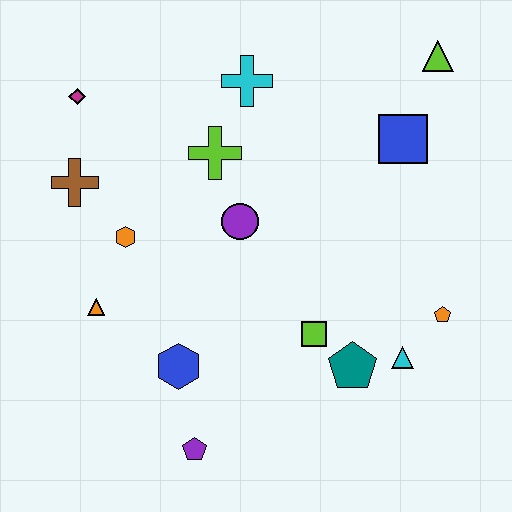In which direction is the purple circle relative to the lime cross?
The purple circle is below the lime cross.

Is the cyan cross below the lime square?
No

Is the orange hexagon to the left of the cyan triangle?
Yes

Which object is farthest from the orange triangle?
The lime triangle is farthest from the orange triangle.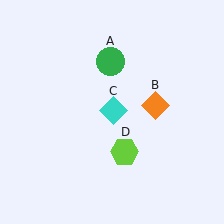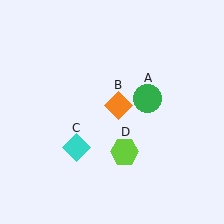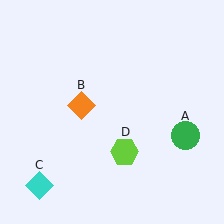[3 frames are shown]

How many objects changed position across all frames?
3 objects changed position: green circle (object A), orange diamond (object B), cyan diamond (object C).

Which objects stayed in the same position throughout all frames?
Lime hexagon (object D) remained stationary.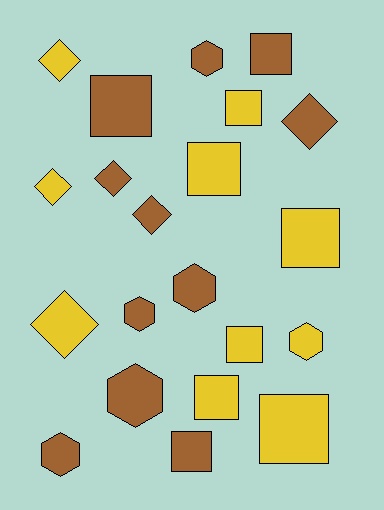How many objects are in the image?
There are 21 objects.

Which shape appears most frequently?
Square, with 9 objects.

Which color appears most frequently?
Brown, with 11 objects.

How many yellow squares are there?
There are 6 yellow squares.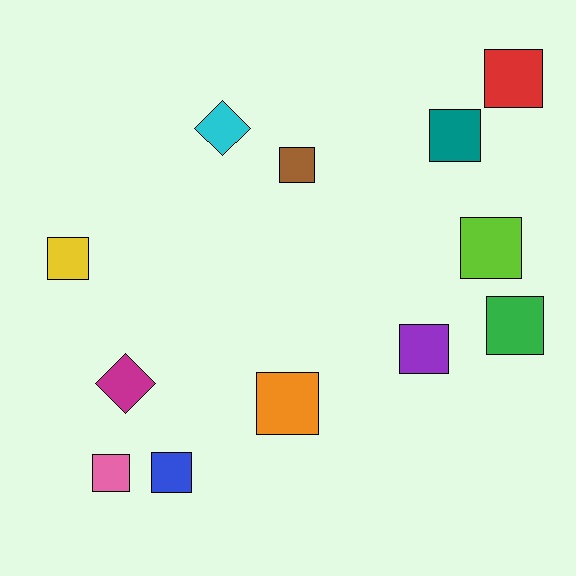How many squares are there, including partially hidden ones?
There are 10 squares.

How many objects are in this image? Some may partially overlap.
There are 12 objects.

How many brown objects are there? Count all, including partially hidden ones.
There is 1 brown object.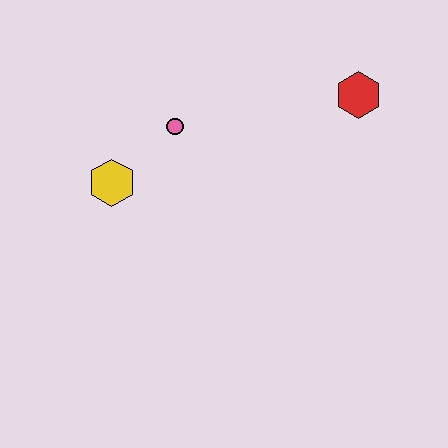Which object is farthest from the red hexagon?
The yellow hexagon is farthest from the red hexagon.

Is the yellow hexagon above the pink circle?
No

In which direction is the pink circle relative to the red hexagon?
The pink circle is to the left of the red hexagon.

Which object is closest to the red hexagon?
The pink circle is closest to the red hexagon.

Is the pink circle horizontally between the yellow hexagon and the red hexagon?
Yes